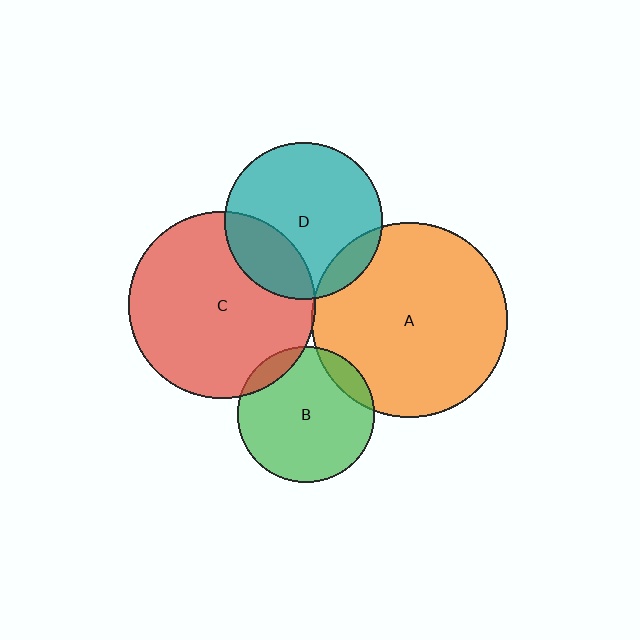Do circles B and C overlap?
Yes.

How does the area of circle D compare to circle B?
Approximately 1.3 times.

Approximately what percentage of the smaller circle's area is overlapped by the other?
Approximately 10%.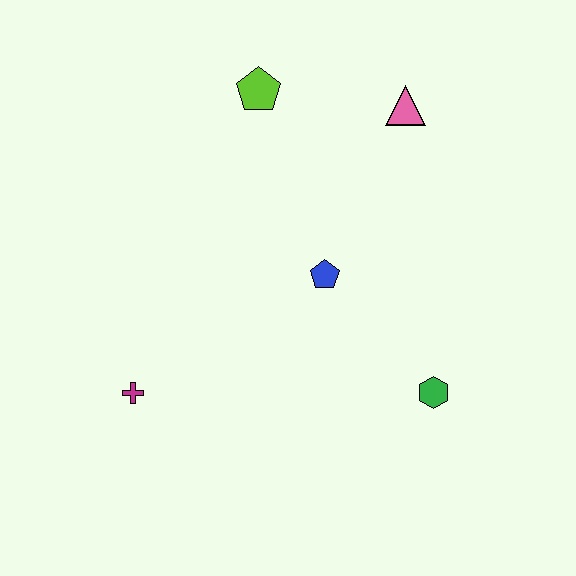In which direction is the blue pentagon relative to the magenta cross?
The blue pentagon is to the right of the magenta cross.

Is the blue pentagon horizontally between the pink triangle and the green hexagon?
No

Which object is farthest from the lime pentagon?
The green hexagon is farthest from the lime pentagon.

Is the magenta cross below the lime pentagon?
Yes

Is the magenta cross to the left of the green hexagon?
Yes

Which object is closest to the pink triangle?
The lime pentagon is closest to the pink triangle.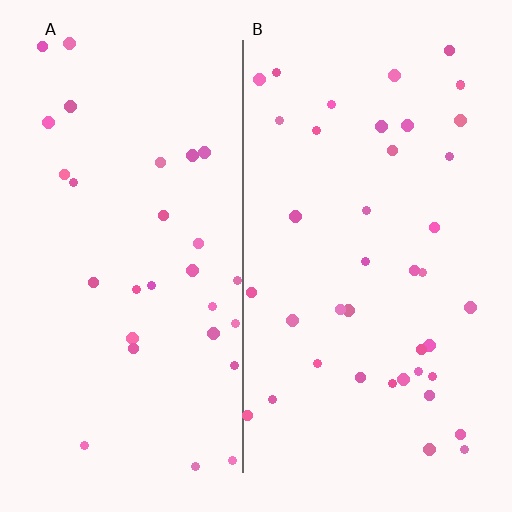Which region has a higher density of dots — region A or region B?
B (the right).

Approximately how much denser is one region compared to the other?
Approximately 1.4× — region B over region A.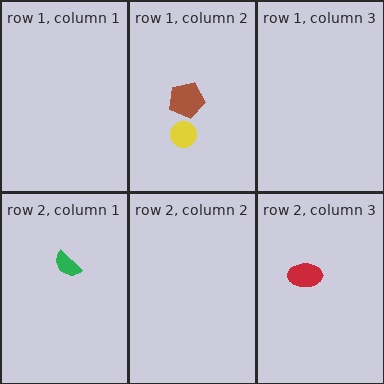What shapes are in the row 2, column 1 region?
The green semicircle.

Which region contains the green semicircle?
The row 2, column 1 region.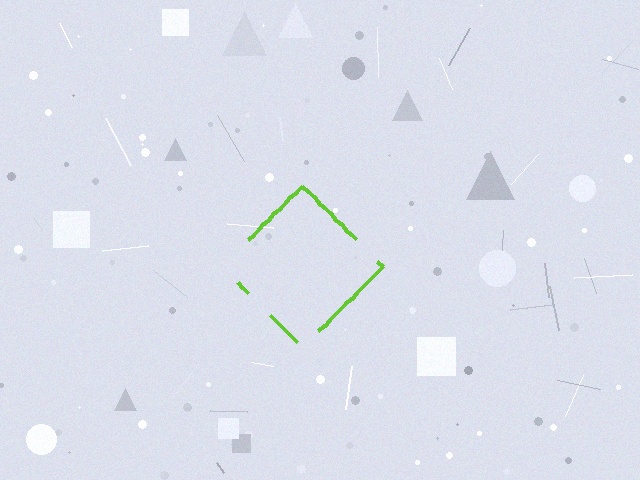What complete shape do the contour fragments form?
The contour fragments form a diamond.